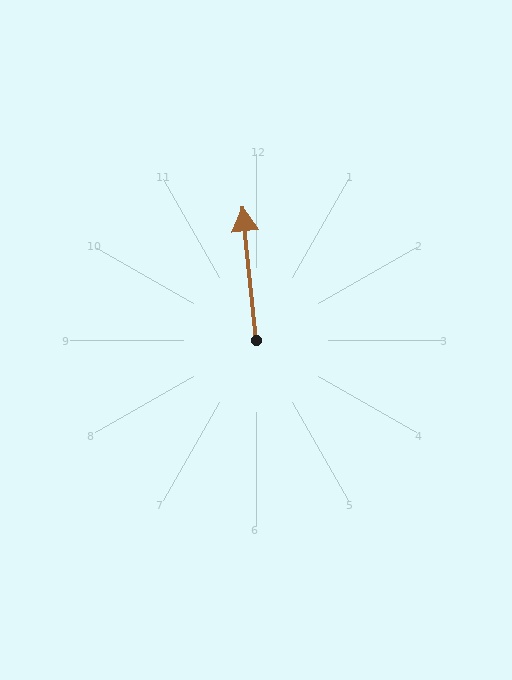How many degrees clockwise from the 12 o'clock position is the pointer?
Approximately 354 degrees.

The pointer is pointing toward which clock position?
Roughly 12 o'clock.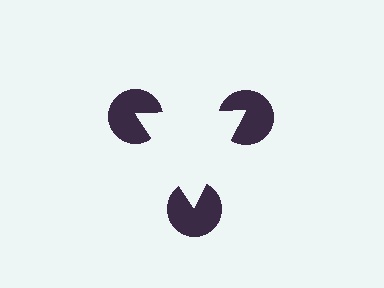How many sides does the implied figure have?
3 sides.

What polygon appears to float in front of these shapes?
An illusory triangle — its edges are inferred from the aligned wedge cuts in the pac-man discs, not physically drawn.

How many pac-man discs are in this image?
There are 3 — one at each vertex of the illusory triangle.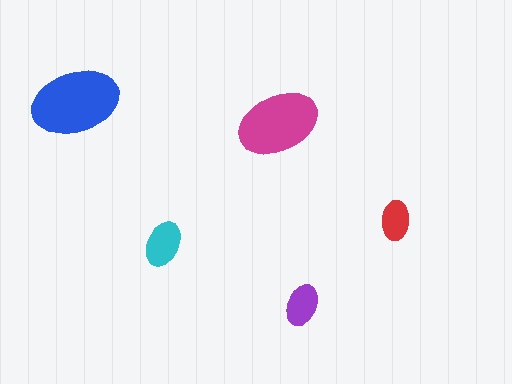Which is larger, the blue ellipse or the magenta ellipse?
The blue one.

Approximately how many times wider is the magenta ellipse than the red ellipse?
About 2 times wider.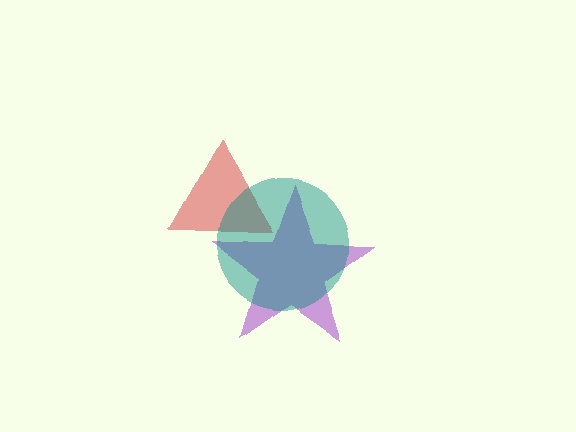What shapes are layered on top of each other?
The layered shapes are: a red triangle, a purple star, a teal circle.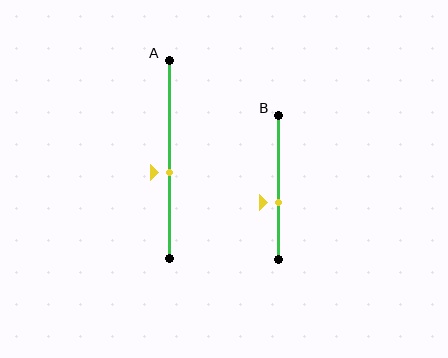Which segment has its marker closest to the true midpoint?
Segment A has its marker closest to the true midpoint.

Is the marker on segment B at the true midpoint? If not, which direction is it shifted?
No, the marker on segment B is shifted downward by about 11% of the segment length.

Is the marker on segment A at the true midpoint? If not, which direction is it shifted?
No, the marker on segment A is shifted downward by about 7% of the segment length.